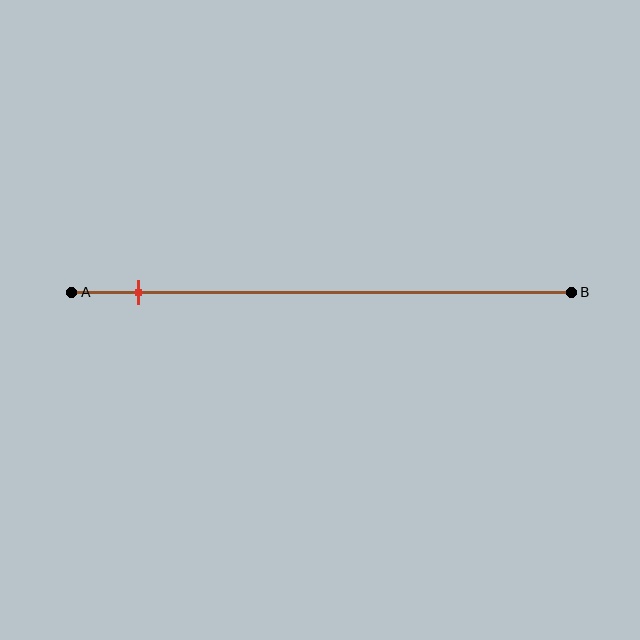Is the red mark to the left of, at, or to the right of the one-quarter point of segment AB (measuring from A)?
The red mark is to the left of the one-quarter point of segment AB.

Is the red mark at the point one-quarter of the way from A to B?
No, the mark is at about 15% from A, not at the 25% one-quarter point.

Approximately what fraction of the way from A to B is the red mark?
The red mark is approximately 15% of the way from A to B.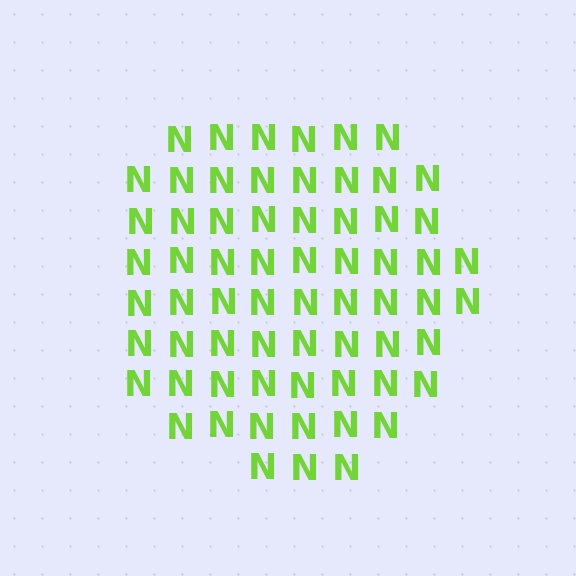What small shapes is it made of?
It is made of small letter N's.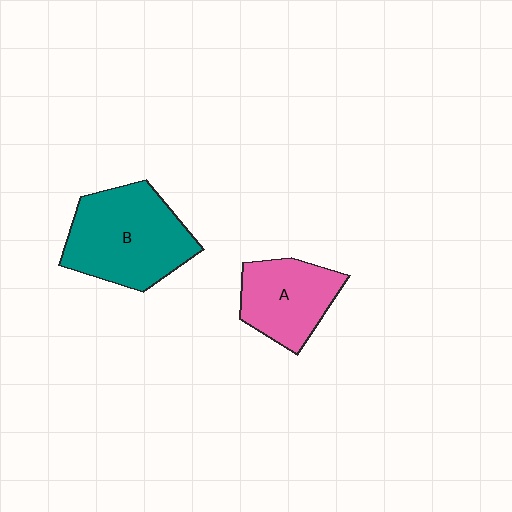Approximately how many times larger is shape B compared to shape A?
Approximately 1.5 times.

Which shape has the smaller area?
Shape A (pink).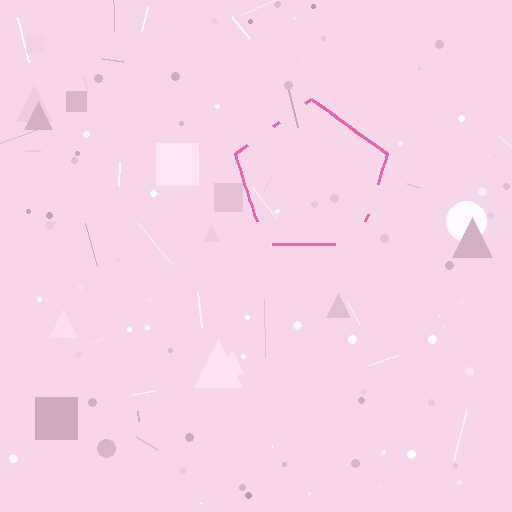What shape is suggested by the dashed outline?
The dashed outline suggests a pentagon.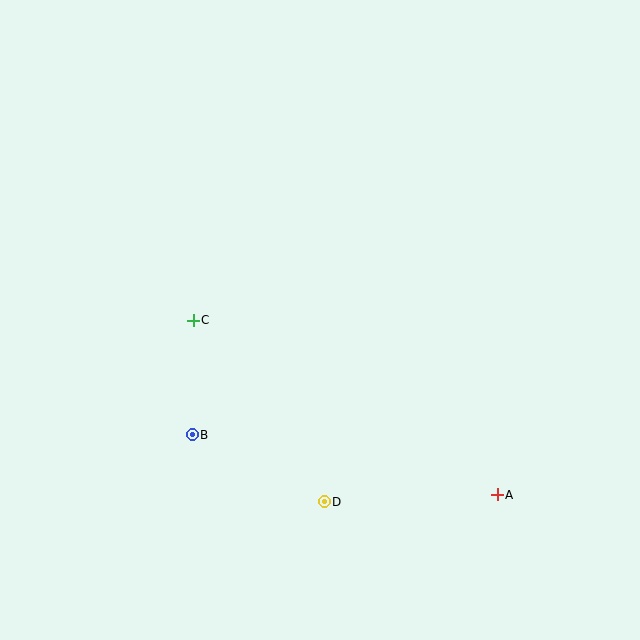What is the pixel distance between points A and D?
The distance between A and D is 173 pixels.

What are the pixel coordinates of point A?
Point A is at (497, 495).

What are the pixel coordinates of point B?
Point B is at (193, 435).